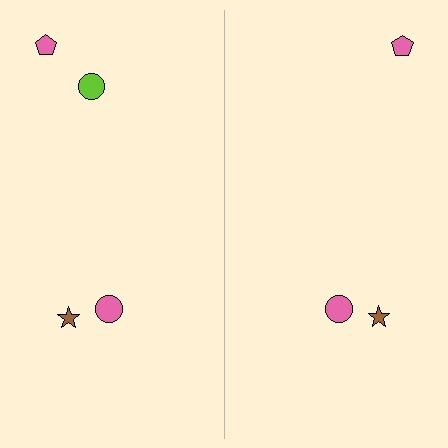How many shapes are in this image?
There are 7 shapes in this image.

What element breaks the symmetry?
A lime circle is missing from the right side.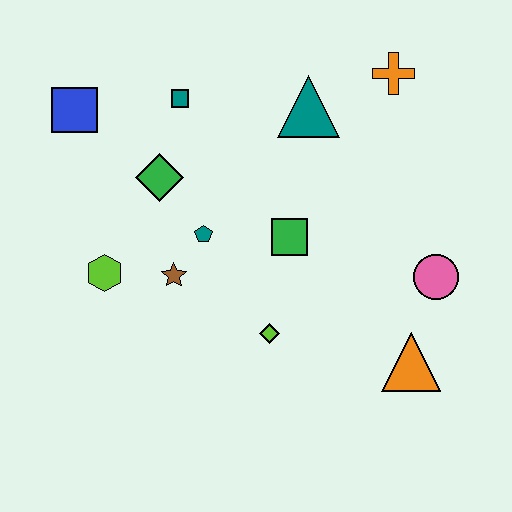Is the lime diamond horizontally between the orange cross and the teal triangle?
No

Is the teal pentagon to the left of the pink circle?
Yes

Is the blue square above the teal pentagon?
Yes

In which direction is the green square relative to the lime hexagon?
The green square is to the right of the lime hexagon.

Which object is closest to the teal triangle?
The orange cross is closest to the teal triangle.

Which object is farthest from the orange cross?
The lime hexagon is farthest from the orange cross.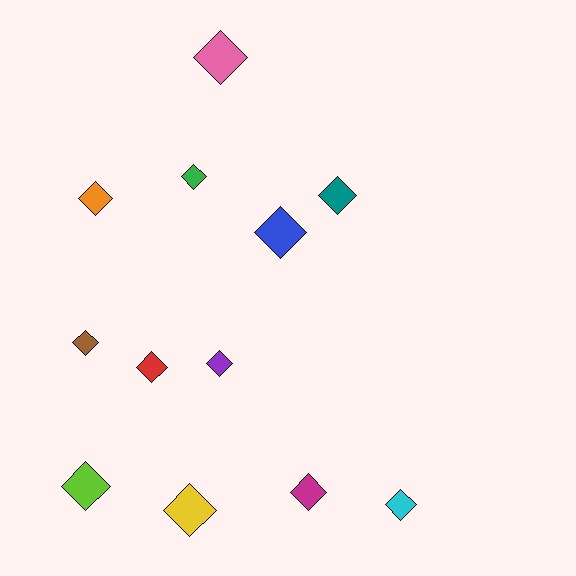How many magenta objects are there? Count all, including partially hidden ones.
There is 1 magenta object.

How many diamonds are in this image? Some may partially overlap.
There are 12 diamonds.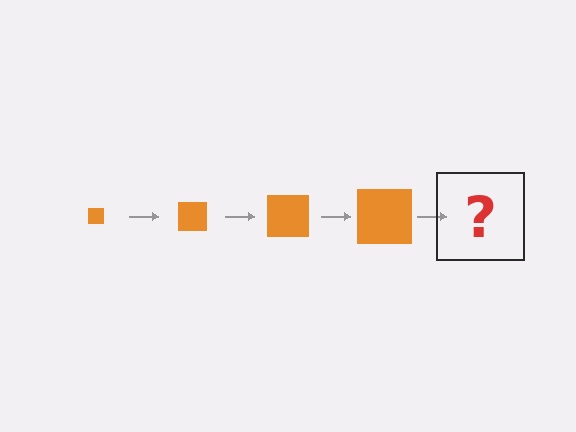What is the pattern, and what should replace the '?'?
The pattern is that the square gets progressively larger each step. The '?' should be an orange square, larger than the previous one.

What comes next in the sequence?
The next element should be an orange square, larger than the previous one.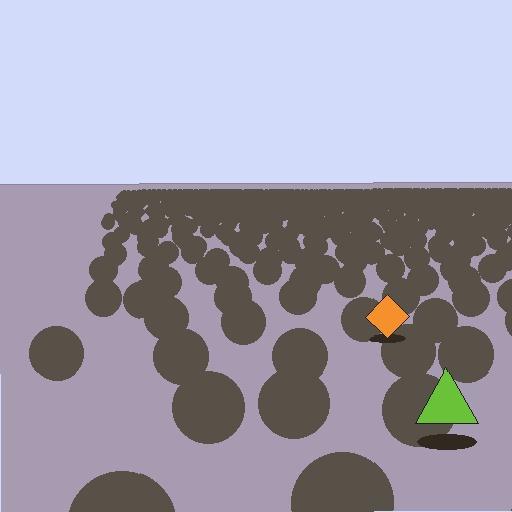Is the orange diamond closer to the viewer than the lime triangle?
No. The lime triangle is closer — you can tell from the texture gradient: the ground texture is coarser near it.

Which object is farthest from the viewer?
The orange diamond is farthest from the viewer. It appears smaller and the ground texture around it is denser.